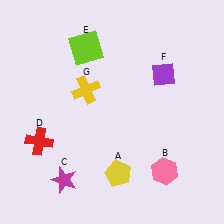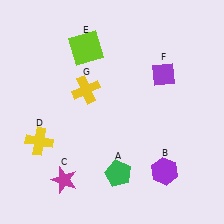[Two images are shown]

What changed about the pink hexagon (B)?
In Image 1, B is pink. In Image 2, it changed to purple.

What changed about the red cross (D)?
In Image 1, D is red. In Image 2, it changed to yellow.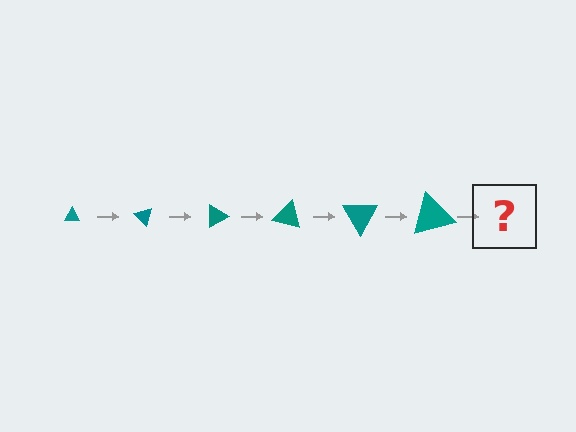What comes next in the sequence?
The next element should be a triangle, larger than the previous one and rotated 270 degrees from the start.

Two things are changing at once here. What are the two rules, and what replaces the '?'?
The two rules are that the triangle grows larger each step and it rotates 45 degrees each step. The '?' should be a triangle, larger than the previous one and rotated 270 degrees from the start.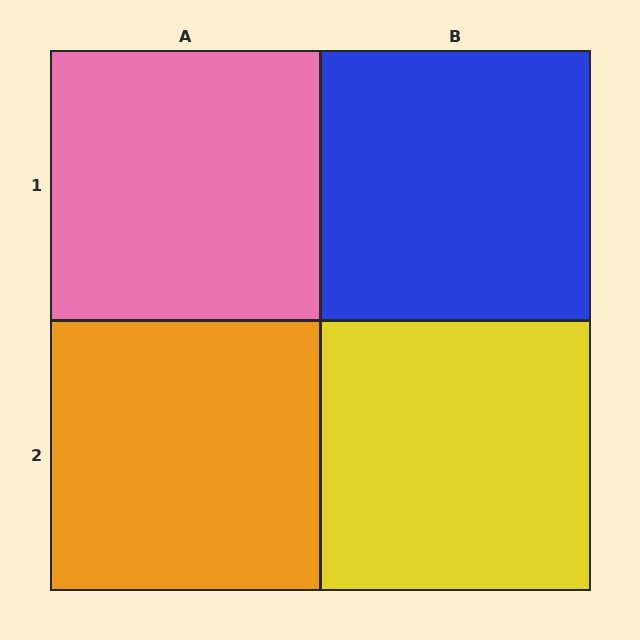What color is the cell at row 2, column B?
Yellow.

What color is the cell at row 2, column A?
Orange.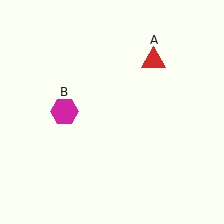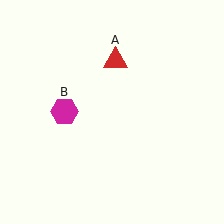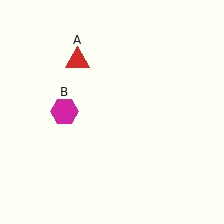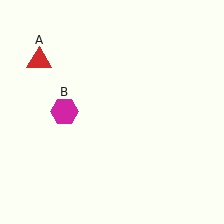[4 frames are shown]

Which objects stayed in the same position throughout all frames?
Magenta hexagon (object B) remained stationary.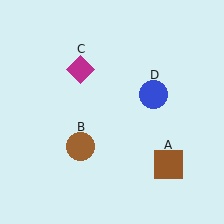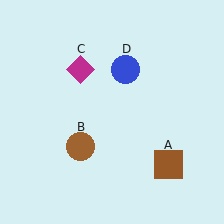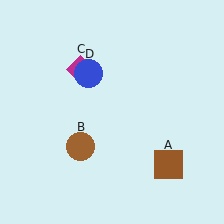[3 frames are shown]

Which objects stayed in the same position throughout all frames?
Brown square (object A) and brown circle (object B) and magenta diamond (object C) remained stationary.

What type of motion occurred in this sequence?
The blue circle (object D) rotated counterclockwise around the center of the scene.